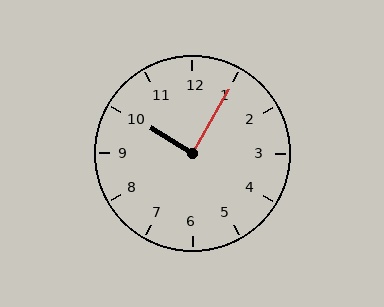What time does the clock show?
10:05.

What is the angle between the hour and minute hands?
Approximately 88 degrees.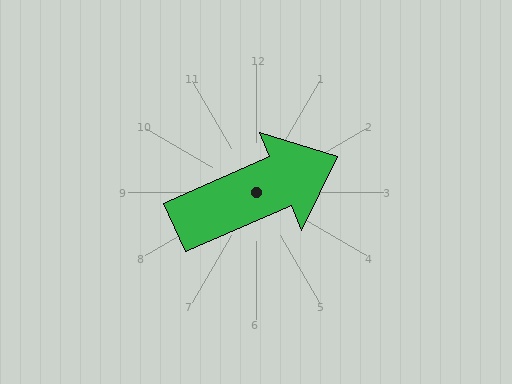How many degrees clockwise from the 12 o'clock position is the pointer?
Approximately 66 degrees.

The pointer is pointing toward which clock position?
Roughly 2 o'clock.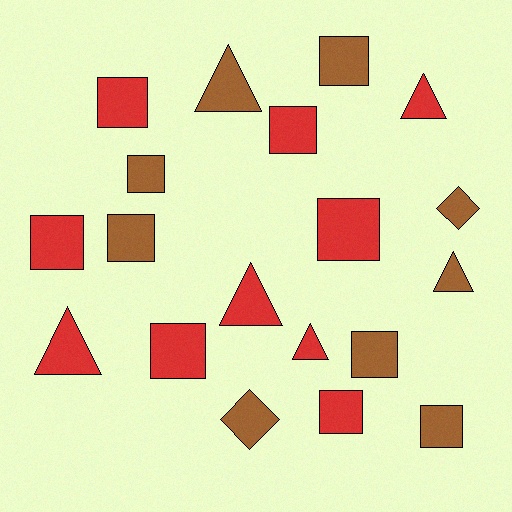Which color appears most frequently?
Red, with 10 objects.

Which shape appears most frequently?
Square, with 11 objects.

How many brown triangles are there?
There are 2 brown triangles.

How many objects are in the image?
There are 19 objects.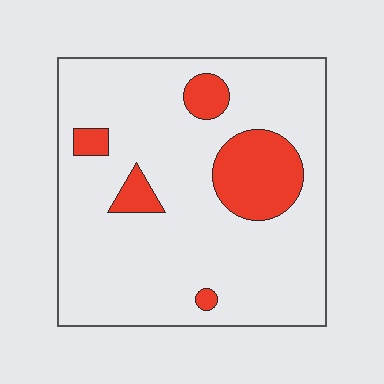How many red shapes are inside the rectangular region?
5.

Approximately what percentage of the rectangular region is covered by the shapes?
Approximately 15%.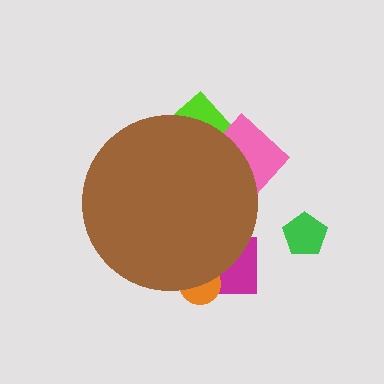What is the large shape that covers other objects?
A brown circle.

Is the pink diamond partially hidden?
Yes, the pink diamond is partially hidden behind the brown circle.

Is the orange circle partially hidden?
Yes, the orange circle is partially hidden behind the brown circle.